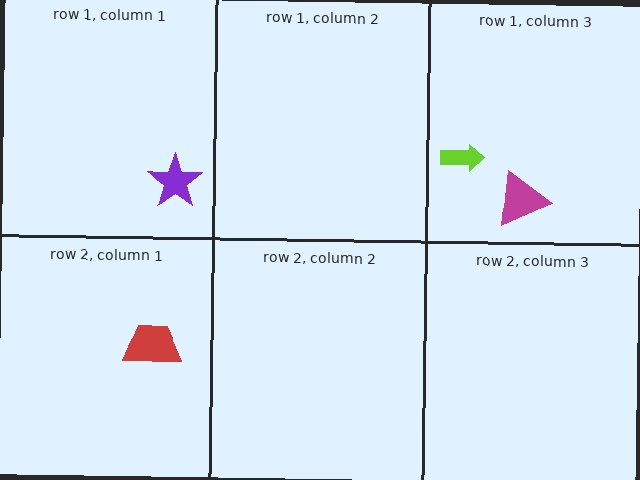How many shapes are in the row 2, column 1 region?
1.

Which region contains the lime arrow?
The row 1, column 3 region.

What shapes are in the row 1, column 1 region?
The purple star.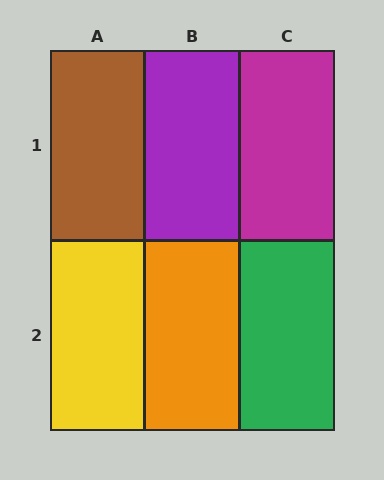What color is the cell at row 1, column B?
Purple.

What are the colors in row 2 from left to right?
Yellow, orange, green.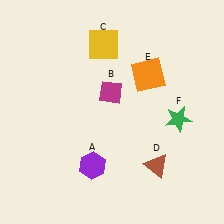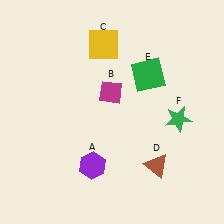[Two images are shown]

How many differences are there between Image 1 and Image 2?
There is 1 difference between the two images.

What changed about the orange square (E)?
In Image 1, E is orange. In Image 2, it changed to green.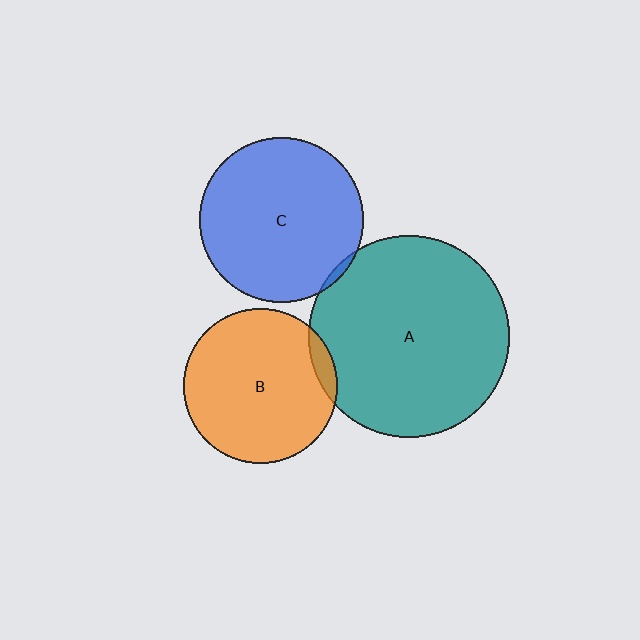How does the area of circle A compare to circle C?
Approximately 1.5 times.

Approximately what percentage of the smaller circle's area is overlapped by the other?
Approximately 5%.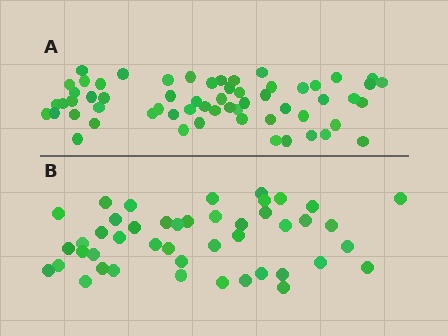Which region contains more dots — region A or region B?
Region A (the top region) has more dots.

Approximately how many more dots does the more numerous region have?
Region A has approximately 15 more dots than region B.